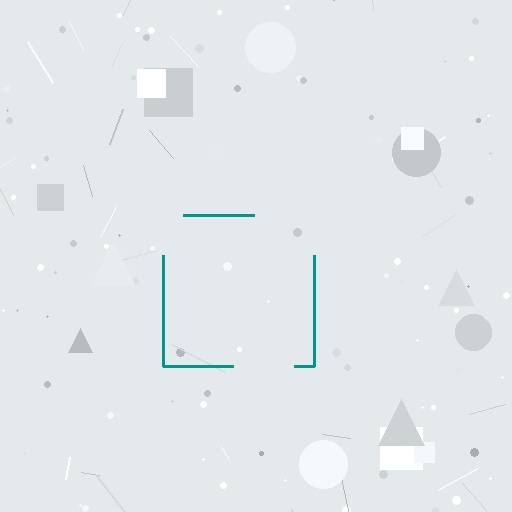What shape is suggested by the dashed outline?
The dashed outline suggests a square.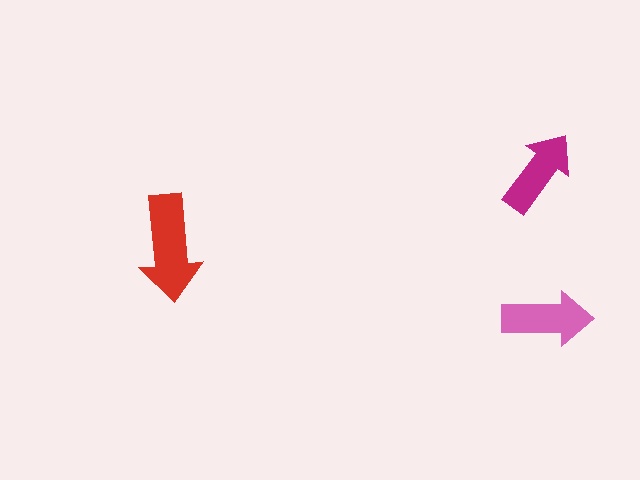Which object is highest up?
The magenta arrow is topmost.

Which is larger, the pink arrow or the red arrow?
The red one.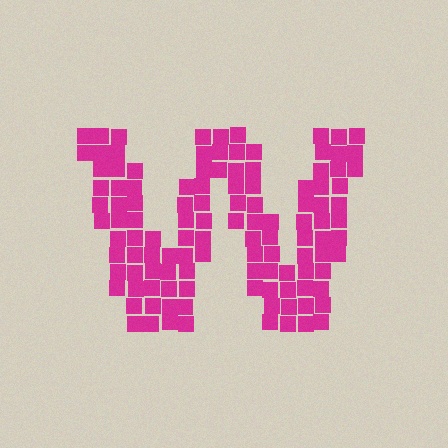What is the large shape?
The large shape is the letter W.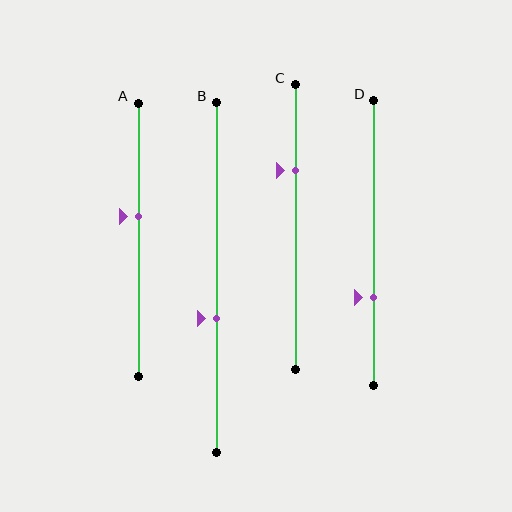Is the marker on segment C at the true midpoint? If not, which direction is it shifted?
No, the marker on segment C is shifted upward by about 20% of the segment length.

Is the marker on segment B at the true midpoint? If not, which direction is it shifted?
No, the marker on segment B is shifted downward by about 12% of the segment length.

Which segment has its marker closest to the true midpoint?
Segment A has its marker closest to the true midpoint.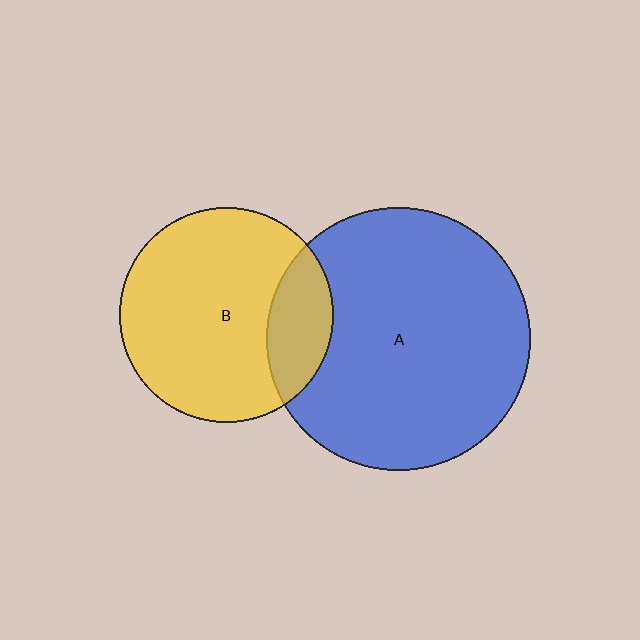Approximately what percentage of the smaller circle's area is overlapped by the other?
Approximately 20%.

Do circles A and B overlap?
Yes.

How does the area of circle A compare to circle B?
Approximately 1.5 times.